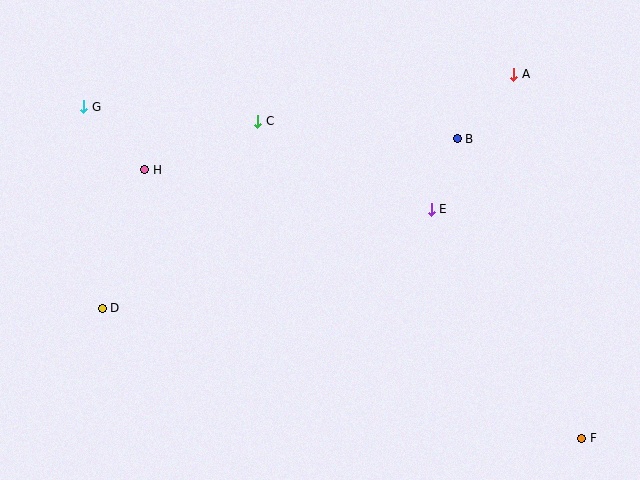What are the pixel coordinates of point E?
Point E is at (431, 209).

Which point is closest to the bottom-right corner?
Point F is closest to the bottom-right corner.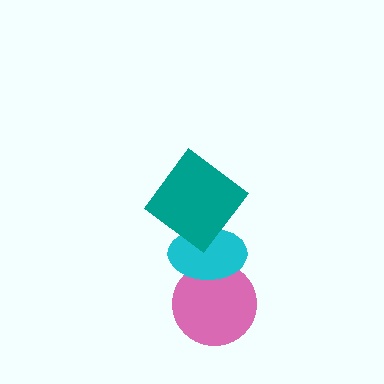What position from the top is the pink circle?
The pink circle is 3rd from the top.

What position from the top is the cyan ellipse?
The cyan ellipse is 2nd from the top.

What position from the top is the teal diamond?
The teal diamond is 1st from the top.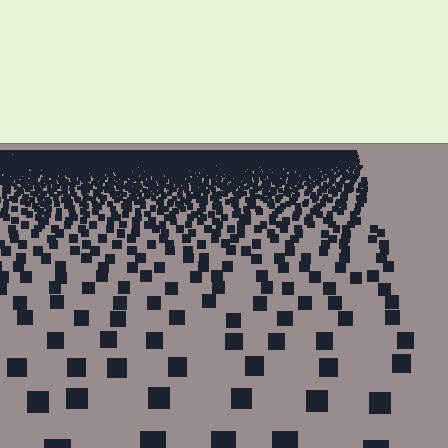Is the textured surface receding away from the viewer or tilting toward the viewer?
The surface is receding away from the viewer. Texture elements get smaller and denser toward the top.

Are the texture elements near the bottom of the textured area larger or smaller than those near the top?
Larger. Near the bottom, elements are closer to the viewer and appear at a bigger on-screen size.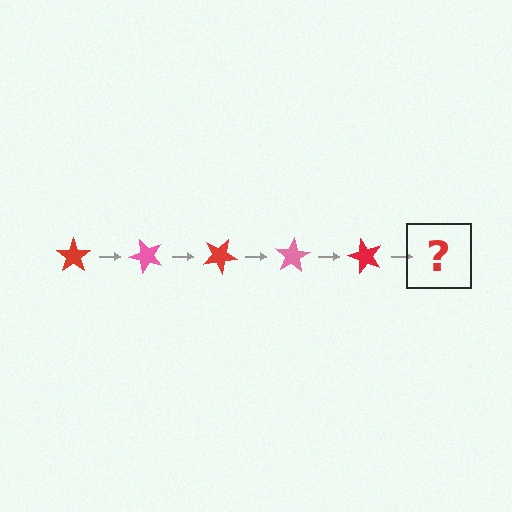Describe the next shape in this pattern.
It should be a pink star, rotated 250 degrees from the start.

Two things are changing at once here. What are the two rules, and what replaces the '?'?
The two rules are that it rotates 50 degrees each step and the color cycles through red and pink. The '?' should be a pink star, rotated 250 degrees from the start.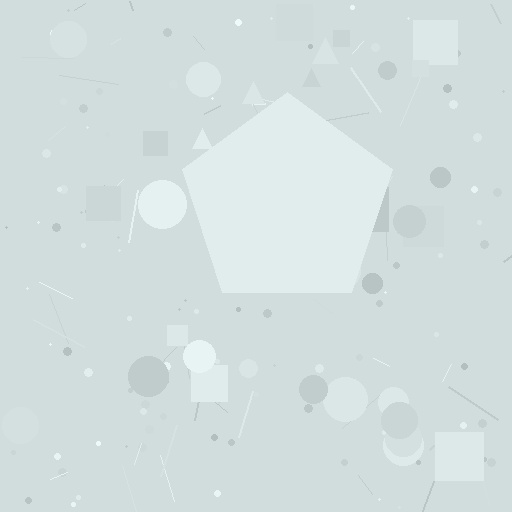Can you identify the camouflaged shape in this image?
The camouflaged shape is a pentagon.